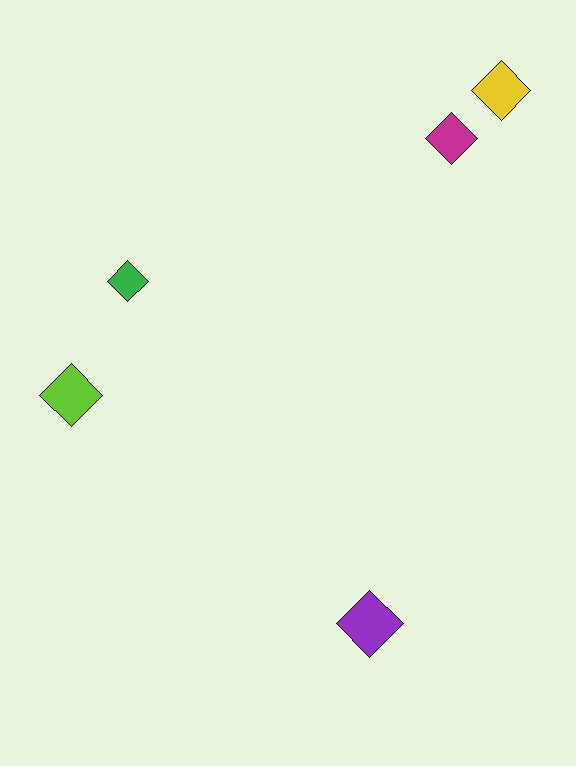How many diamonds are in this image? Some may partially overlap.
There are 5 diamonds.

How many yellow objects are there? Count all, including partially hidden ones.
There is 1 yellow object.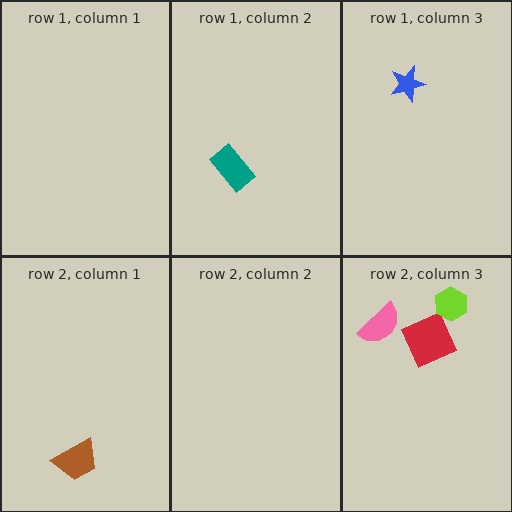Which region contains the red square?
The row 2, column 3 region.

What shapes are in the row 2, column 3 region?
The pink semicircle, the red square, the lime hexagon.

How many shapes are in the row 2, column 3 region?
3.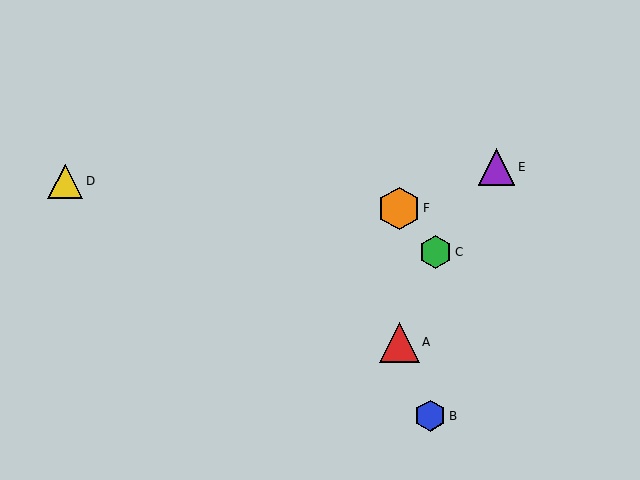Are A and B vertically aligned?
No, A is at x≈399 and B is at x≈430.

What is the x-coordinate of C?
Object C is at x≈436.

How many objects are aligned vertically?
2 objects (A, F) are aligned vertically.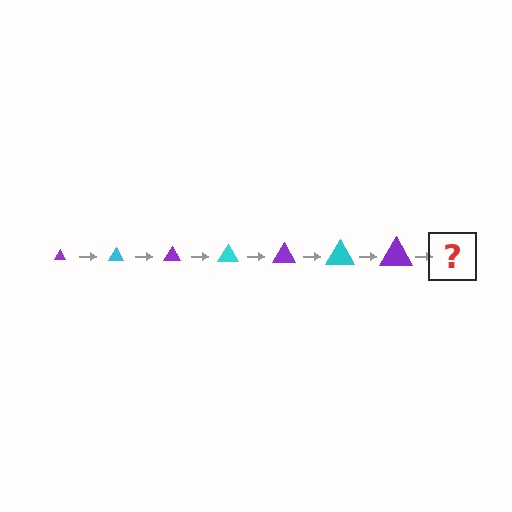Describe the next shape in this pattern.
It should be a cyan triangle, larger than the previous one.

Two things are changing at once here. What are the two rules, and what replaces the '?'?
The two rules are that the triangle grows larger each step and the color cycles through purple and cyan. The '?' should be a cyan triangle, larger than the previous one.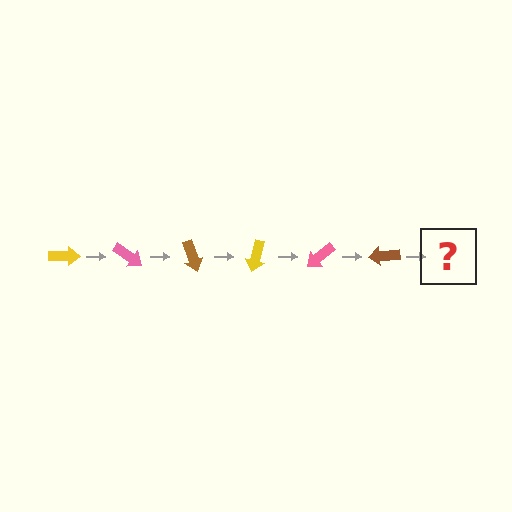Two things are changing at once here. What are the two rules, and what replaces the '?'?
The two rules are that it rotates 35 degrees each step and the color cycles through yellow, pink, and brown. The '?' should be a yellow arrow, rotated 210 degrees from the start.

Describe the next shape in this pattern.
It should be a yellow arrow, rotated 210 degrees from the start.